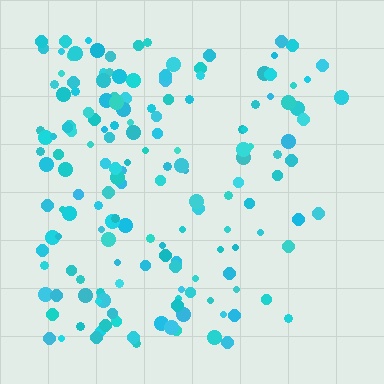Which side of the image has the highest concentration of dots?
The left.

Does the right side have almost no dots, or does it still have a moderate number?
Still a moderate number, just noticeably fewer than the left.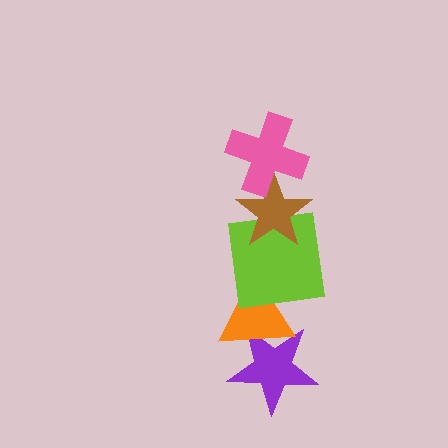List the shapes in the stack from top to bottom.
From top to bottom: the pink cross, the brown star, the lime square, the orange triangle, the purple star.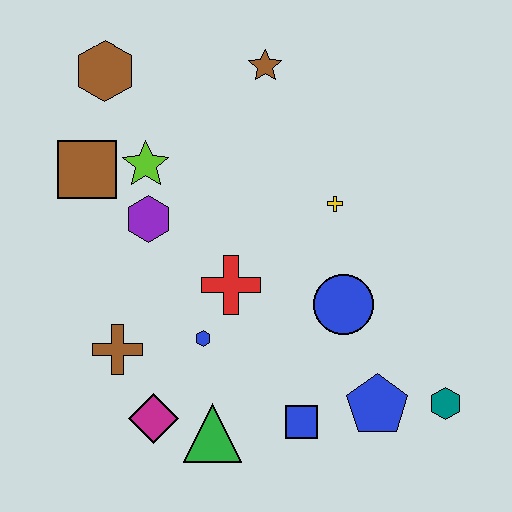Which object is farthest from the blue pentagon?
The brown hexagon is farthest from the blue pentagon.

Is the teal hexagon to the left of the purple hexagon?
No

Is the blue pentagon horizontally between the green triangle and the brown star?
No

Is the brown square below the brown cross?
No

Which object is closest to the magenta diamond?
The green triangle is closest to the magenta diamond.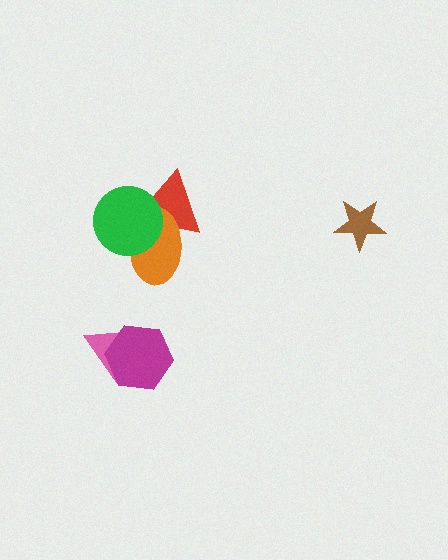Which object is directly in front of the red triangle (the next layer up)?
The orange ellipse is directly in front of the red triangle.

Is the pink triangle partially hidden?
Yes, it is partially covered by another shape.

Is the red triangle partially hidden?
Yes, it is partially covered by another shape.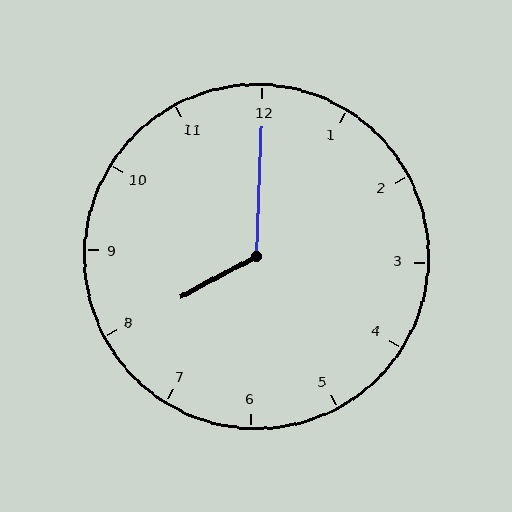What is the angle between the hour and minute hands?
Approximately 120 degrees.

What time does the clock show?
8:00.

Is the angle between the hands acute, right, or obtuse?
It is obtuse.